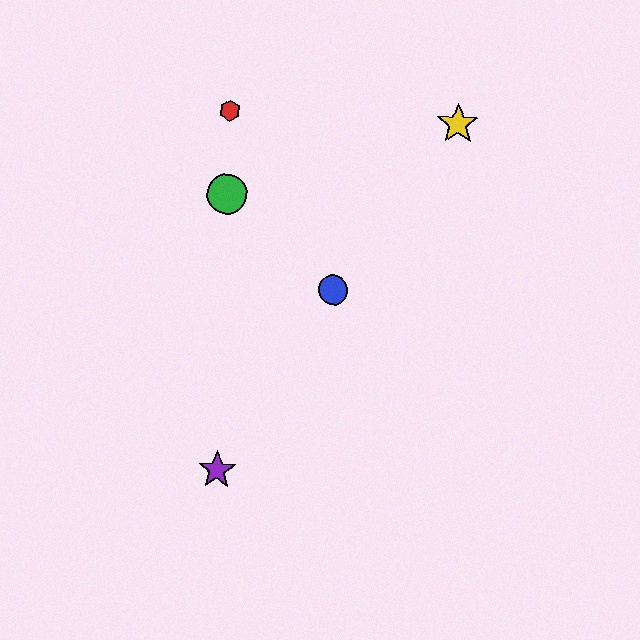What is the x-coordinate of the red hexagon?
The red hexagon is at x≈230.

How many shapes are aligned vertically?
3 shapes (the red hexagon, the green circle, the purple star) are aligned vertically.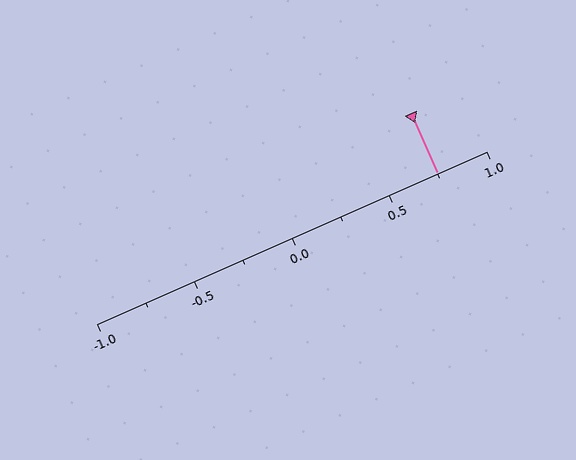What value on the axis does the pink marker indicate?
The marker indicates approximately 0.75.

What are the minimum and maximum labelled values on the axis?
The axis runs from -1.0 to 1.0.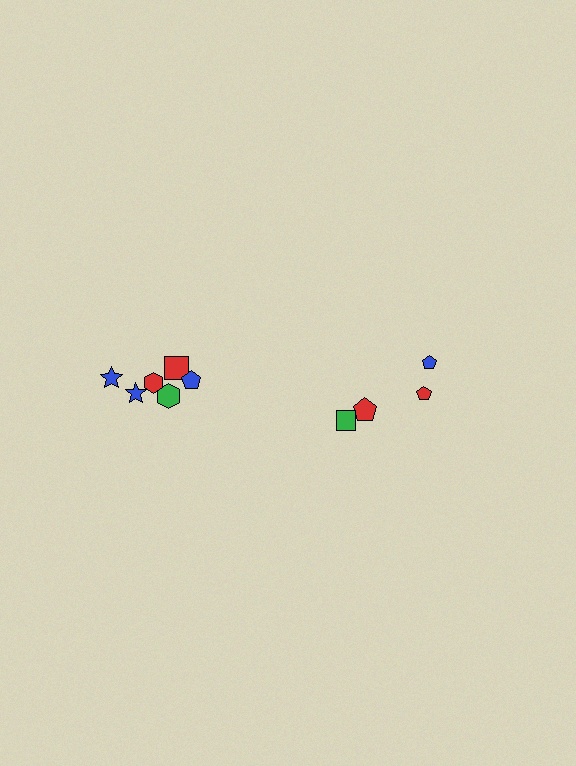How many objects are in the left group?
There are 6 objects.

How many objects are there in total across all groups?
There are 10 objects.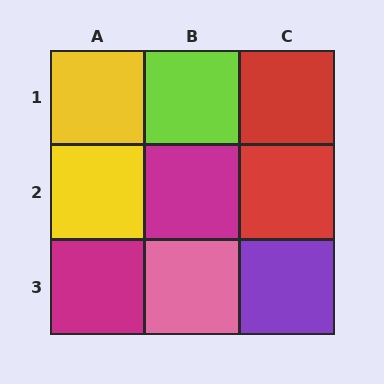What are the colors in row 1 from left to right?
Yellow, lime, red.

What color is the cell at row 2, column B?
Magenta.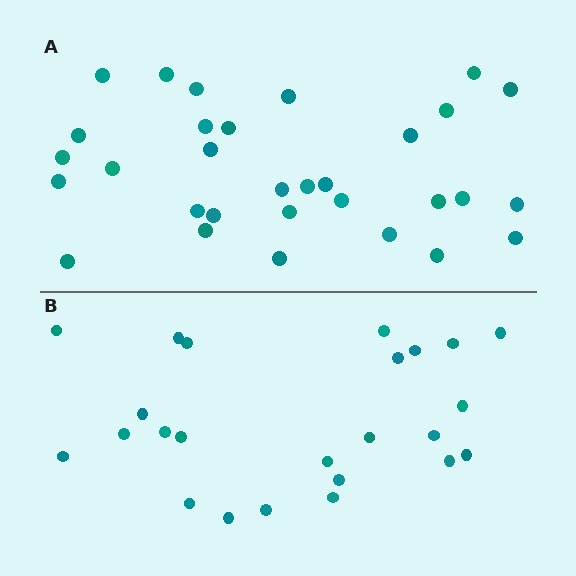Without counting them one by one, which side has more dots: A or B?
Region A (the top region) has more dots.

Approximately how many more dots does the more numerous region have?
Region A has roughly 8 or so more dots than region B.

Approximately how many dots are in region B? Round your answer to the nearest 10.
About 20 dots. (The exact count is 24, which rounds to 20.)